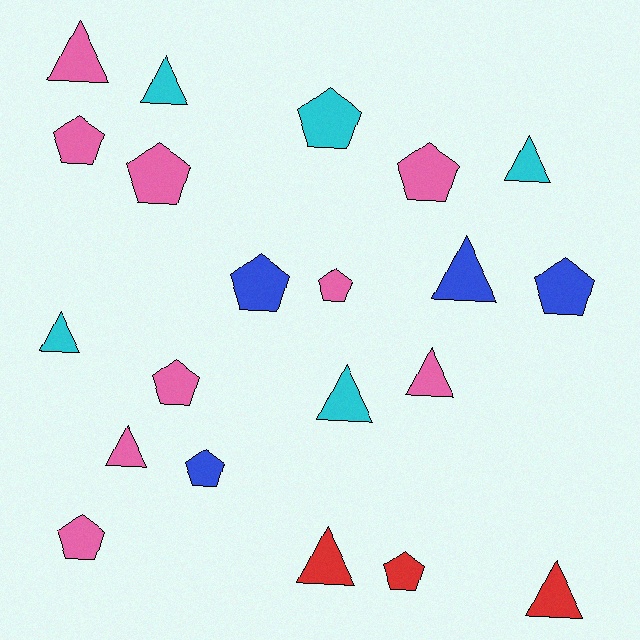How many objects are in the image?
There are 21 objects.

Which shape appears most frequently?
Pentagon, with 11 objects.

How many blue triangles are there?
There is 1 blue triangle.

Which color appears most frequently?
Pink, with 9 objects.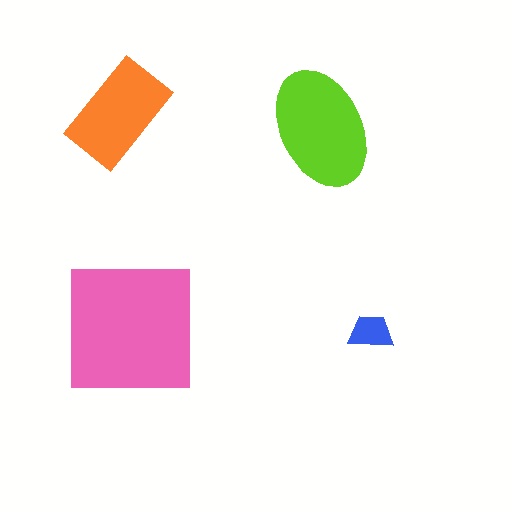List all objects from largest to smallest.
The pink square, the lime ellipse, the orange rectangle, the blue trapezoid.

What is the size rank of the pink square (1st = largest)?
1st.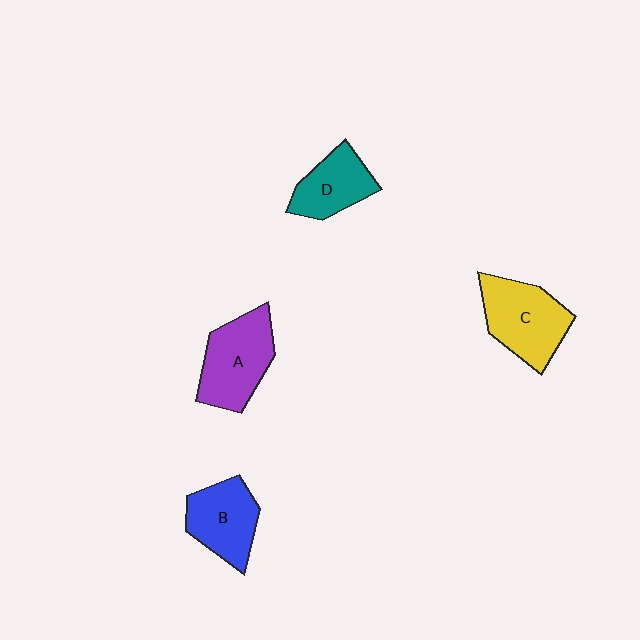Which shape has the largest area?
Shape C (yellow).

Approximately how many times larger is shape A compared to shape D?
Approximately 1.4 times.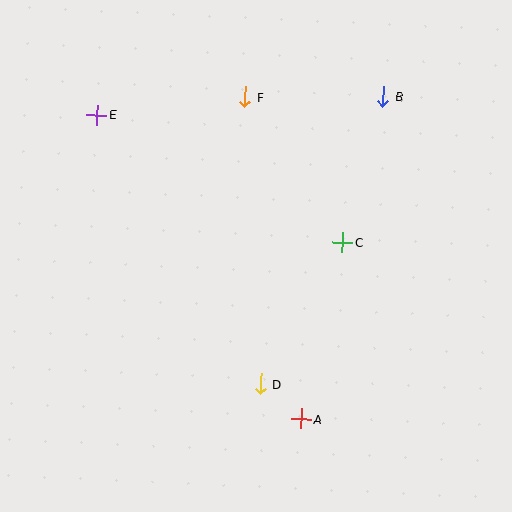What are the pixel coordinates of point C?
Point C is at (343, 242).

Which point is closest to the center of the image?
Point C at (343, 242) is closest to the center.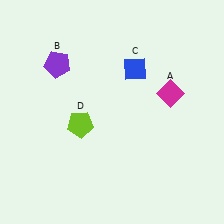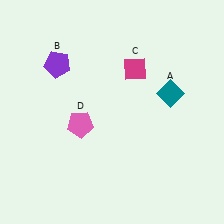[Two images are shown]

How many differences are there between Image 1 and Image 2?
There are 3 differences between the two images.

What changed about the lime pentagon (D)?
In Image 1, D is lime. In Image 2, it changed to pink.